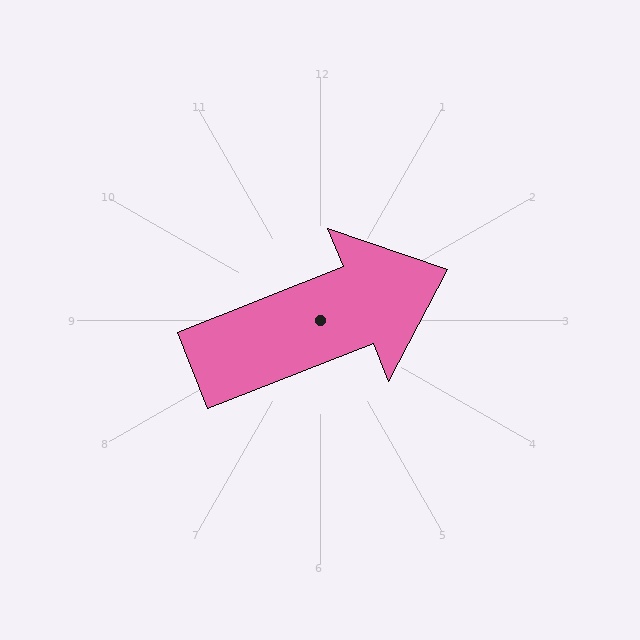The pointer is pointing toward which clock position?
Roughly 2 o'clock.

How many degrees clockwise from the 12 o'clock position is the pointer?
Approximately 68 degrees.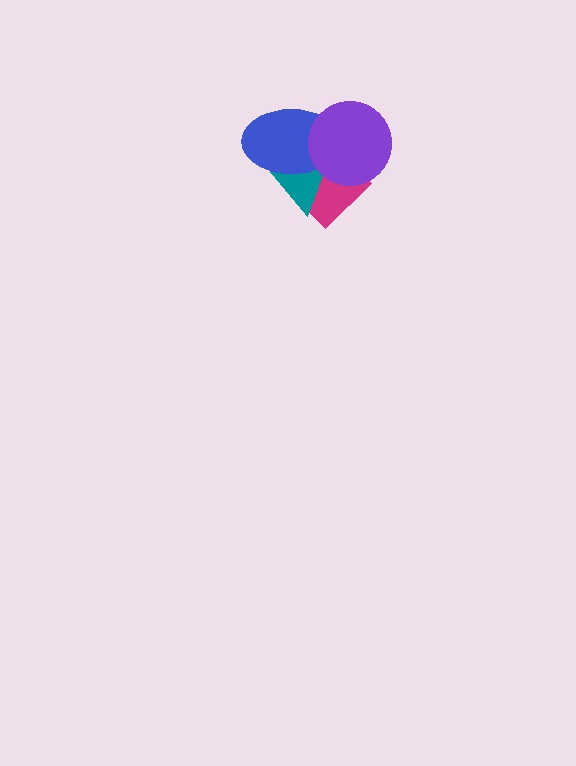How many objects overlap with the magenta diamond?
3 objects overlap with the magenta diamond.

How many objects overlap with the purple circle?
3 objects overlap with the purple circle.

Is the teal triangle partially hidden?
Yes, it is partially covered by another shape.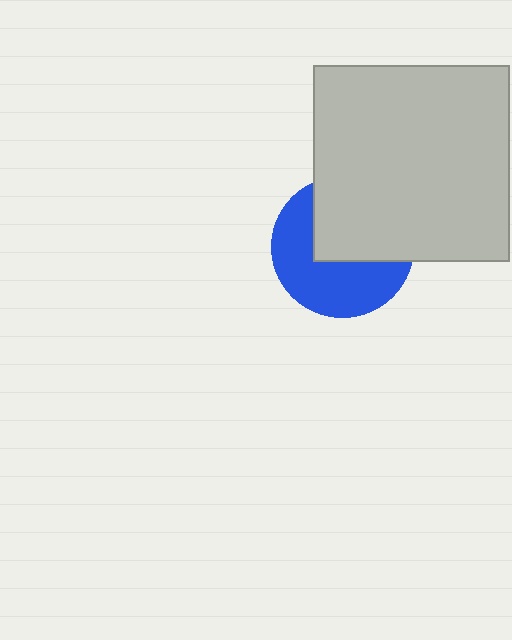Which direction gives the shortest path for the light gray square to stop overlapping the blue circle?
Moving toward the upper-right gives the shortest separation.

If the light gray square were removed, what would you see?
You would see the complete blue circle.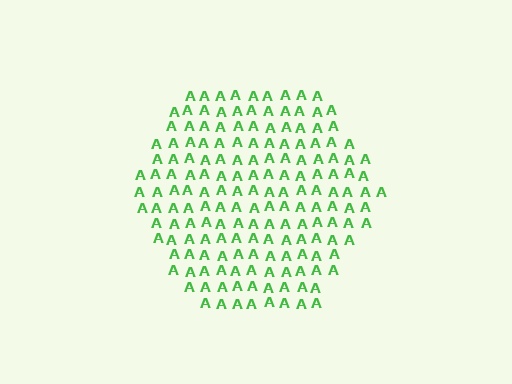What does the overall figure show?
The overall figure shows a hexagon.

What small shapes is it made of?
It is made of small letter A's.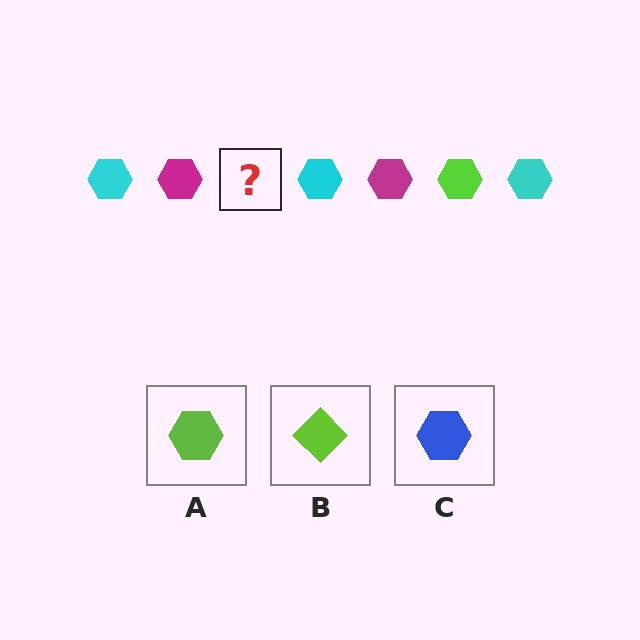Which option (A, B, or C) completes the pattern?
A.